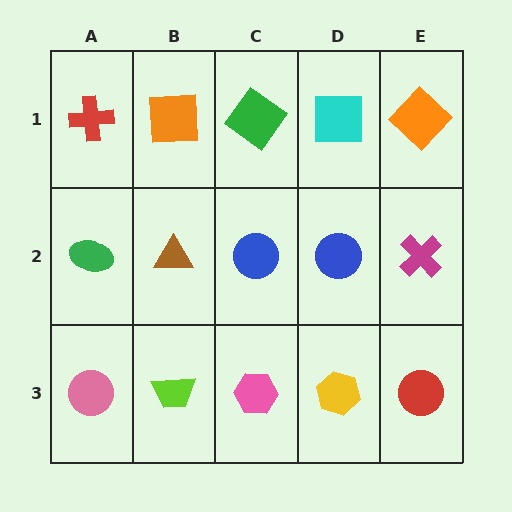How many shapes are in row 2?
5 shapes.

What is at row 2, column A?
A green ellipse.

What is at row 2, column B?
A brown triangle.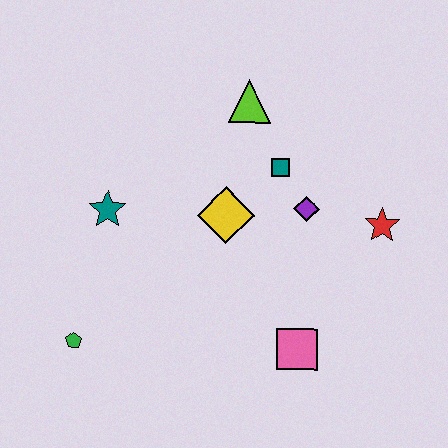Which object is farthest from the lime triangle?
The green pentagon is farthest from the lime triangle.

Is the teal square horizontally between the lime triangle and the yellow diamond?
No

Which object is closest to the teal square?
The purple diamond is closest to the teal square.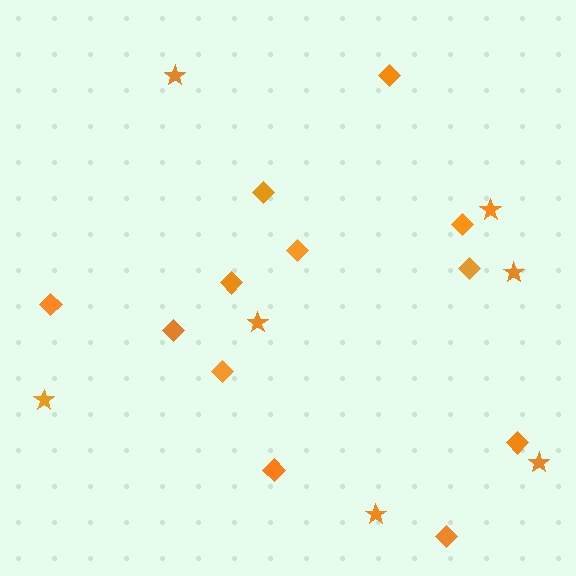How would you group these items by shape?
There are 2 groups: one group of stars (7) and one group of diamonds (12).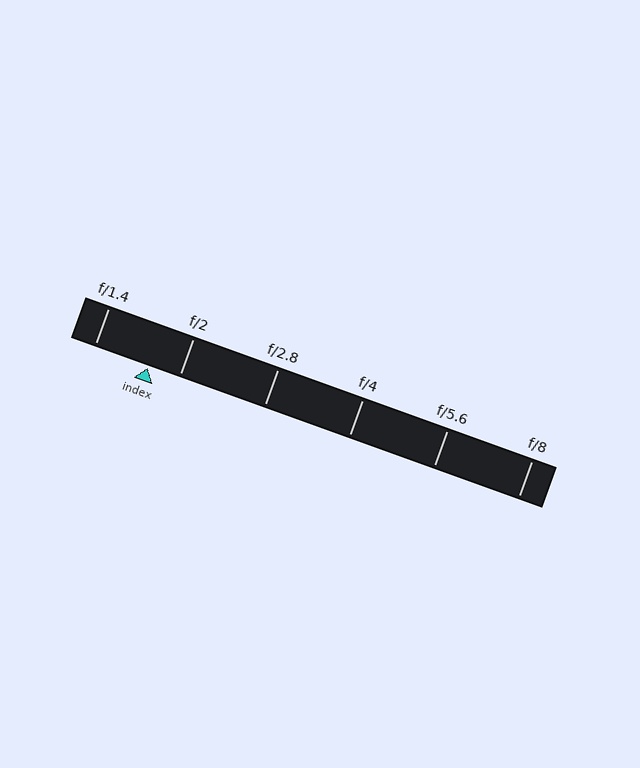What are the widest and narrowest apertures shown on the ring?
The widest aperture shown is f/1.4 and the narrowest is f/8.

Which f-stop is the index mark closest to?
The index mark is closest to f/2.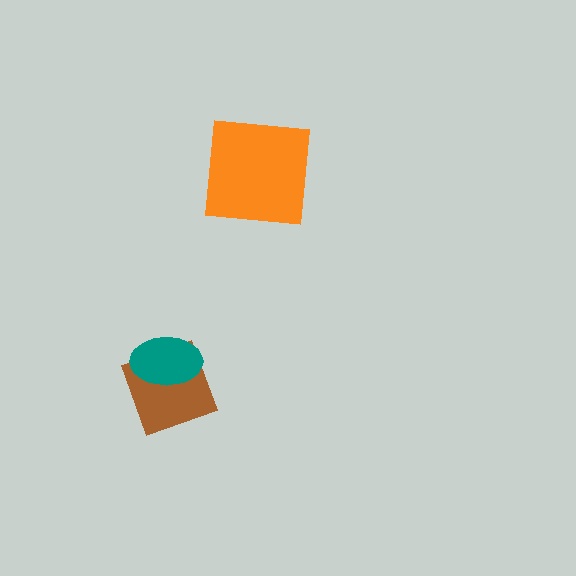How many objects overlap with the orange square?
0 objects overlap with the orange square.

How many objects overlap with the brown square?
1 object overlaps with the brown square.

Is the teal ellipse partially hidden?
No, no other shape covers it.